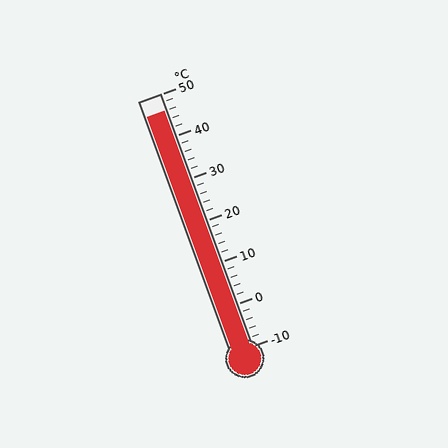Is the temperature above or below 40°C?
The temperature is above 40°C.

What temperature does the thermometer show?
The thermometer shows approximately 46°C.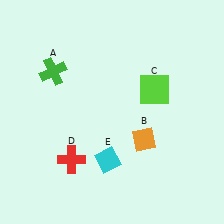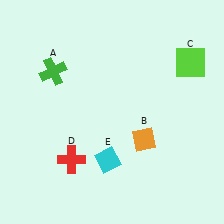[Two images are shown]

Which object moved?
The lime square (C) moved right.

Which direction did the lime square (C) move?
The lime square (C) moved right.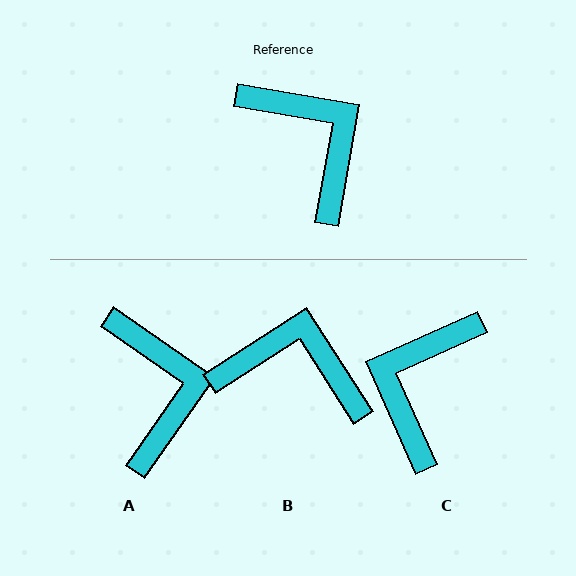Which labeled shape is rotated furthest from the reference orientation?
C, about 124 degrees away.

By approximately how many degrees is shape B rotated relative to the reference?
Approximately 43 degrees counter-clockwise.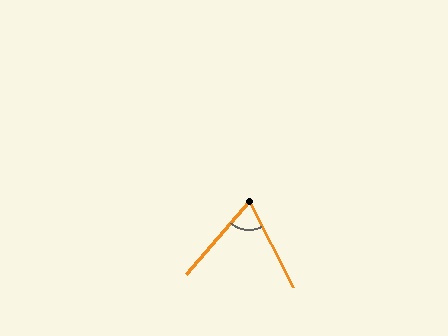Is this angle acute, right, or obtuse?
It is acute.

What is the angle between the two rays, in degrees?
Approximately 68 degrees.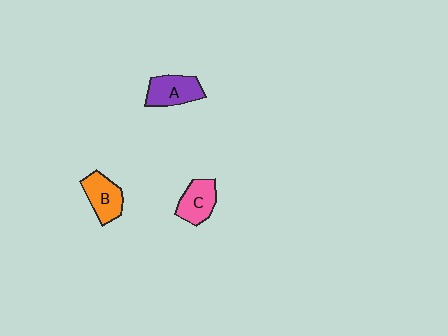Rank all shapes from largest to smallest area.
From largest to smallest: A (purple), B (orange), C (pink).